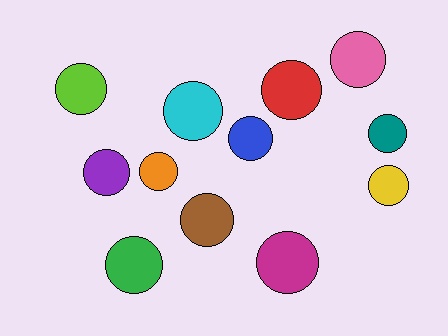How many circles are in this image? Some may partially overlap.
There are 12 circles.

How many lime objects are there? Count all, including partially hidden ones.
There is 1 lime object.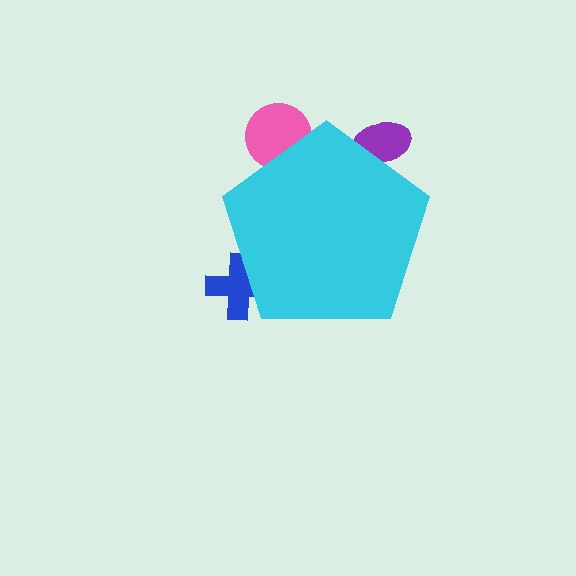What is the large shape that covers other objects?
A cyan pentagon.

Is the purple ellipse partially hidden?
Yes, the purple ellipse is partially hidden behind the cyan pentagon.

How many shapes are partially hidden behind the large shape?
3 shapes are partially hidden.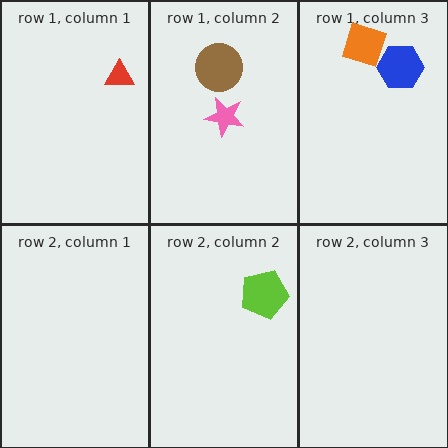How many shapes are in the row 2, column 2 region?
1.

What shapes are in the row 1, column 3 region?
The orange square, the blue hexagon.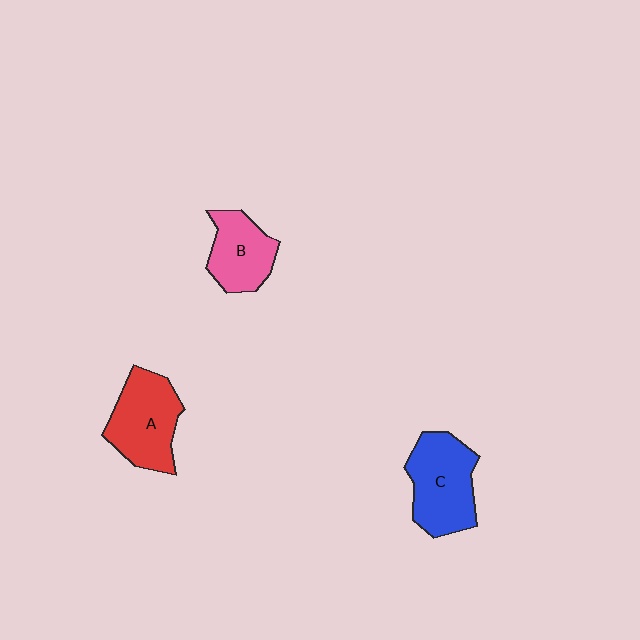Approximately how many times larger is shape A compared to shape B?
Approximately 1.3 times.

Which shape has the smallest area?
Shape B (pink).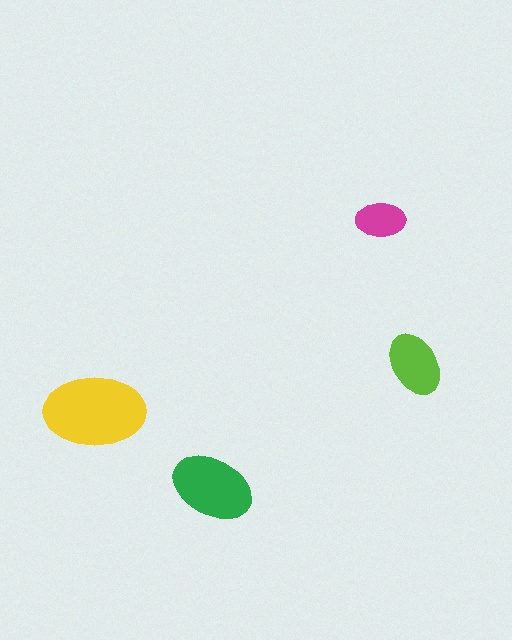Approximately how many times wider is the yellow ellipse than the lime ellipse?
About 1.5 times wider.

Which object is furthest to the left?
The yellow ellipse is leftmost.